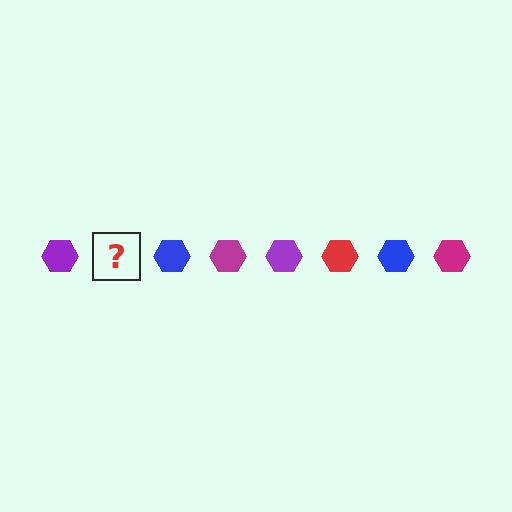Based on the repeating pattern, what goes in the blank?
The blank should be a red hexagon.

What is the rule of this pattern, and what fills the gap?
The rule is that the pattern cycles through purple, red, blue, magenta hexagons. The gap should be filled with a red hexagon.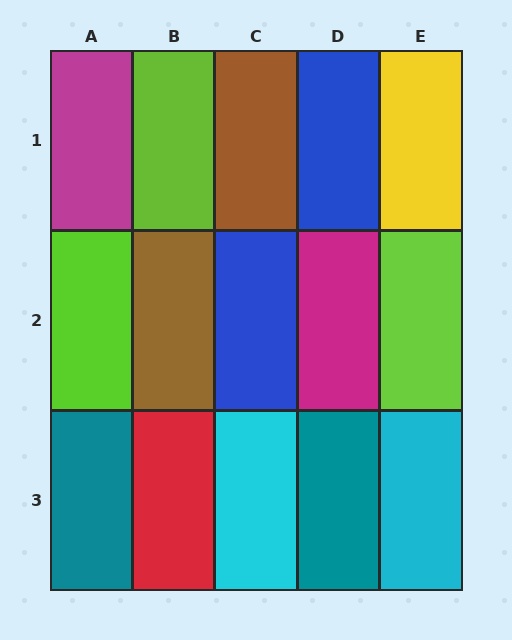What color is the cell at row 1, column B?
Lime.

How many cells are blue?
2 cells are blue.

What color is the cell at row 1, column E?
Yellow.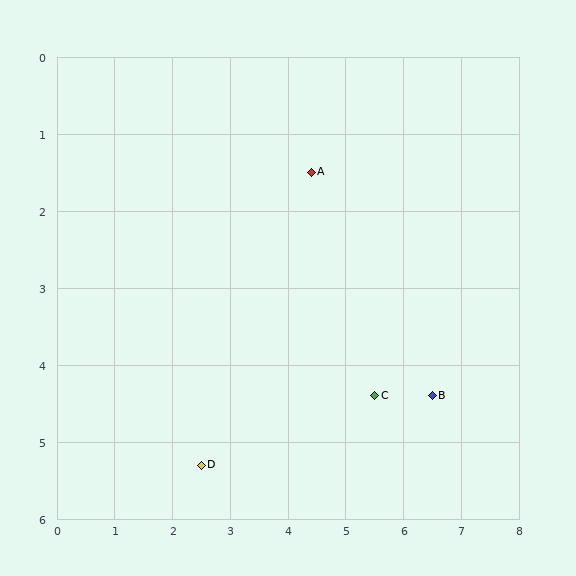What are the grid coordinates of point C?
Point C is at approximately (5.5, 4.4).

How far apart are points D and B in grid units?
Points D and B are about 4.1 grid units apart.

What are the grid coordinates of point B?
Point B is at approximately (6.5, 4.4).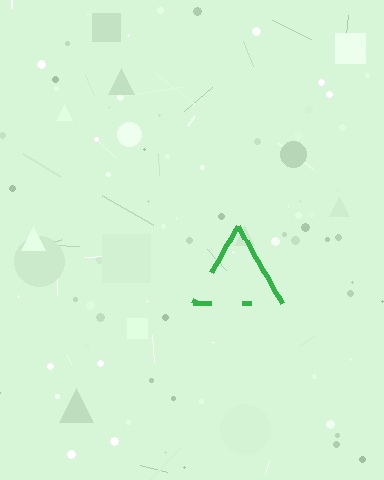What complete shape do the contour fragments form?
The contour fragments form a triangle.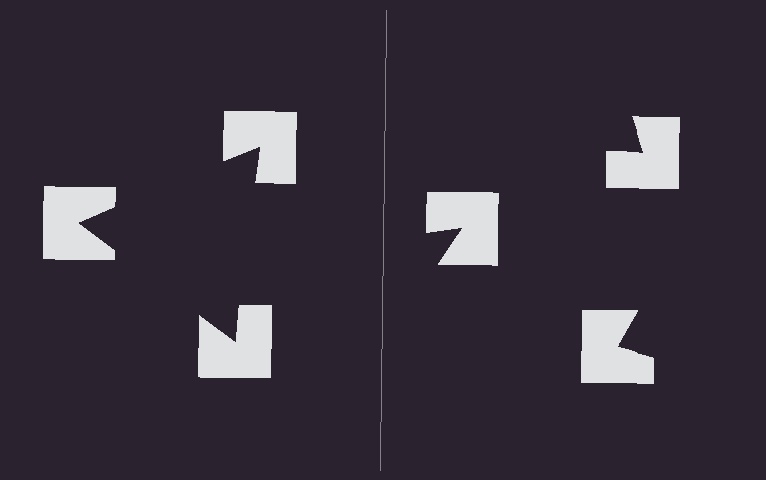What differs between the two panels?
The notched squares are positioned identically on both sides; only the wedge orientations differ. On the left they align to a triangle; on the right they are misaligned.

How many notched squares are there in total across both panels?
6 — 3 on each side.